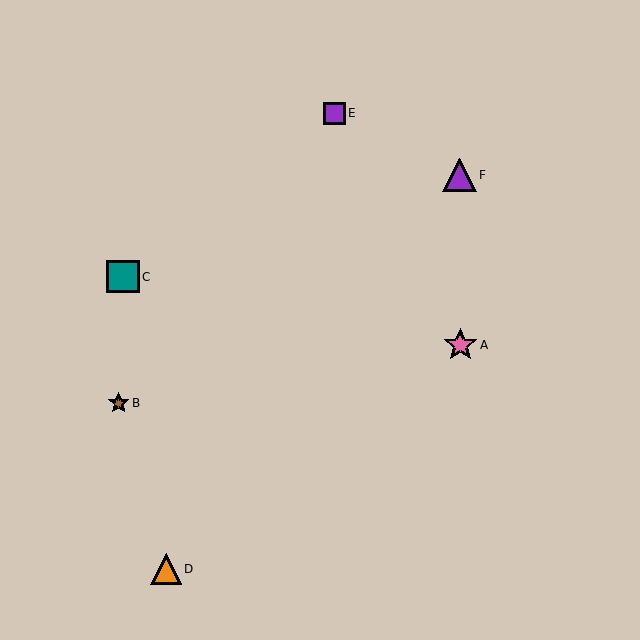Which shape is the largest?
The pink star (labeled A) is the largest.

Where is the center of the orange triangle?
The center of the orange triangle is at (166, 569).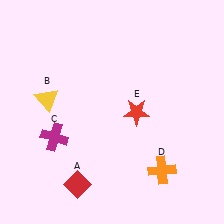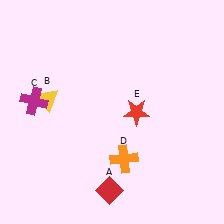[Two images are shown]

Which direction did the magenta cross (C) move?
The magenta cross (C) moved up.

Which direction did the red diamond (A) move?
The red diamond (A) moved right.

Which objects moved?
The objects that moved are: the red diamond (A), the magenta cross (C), the orange cross (D).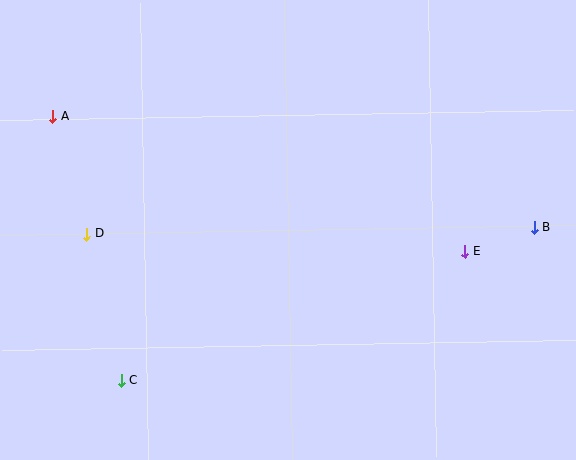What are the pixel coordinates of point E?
Point E is at (465, 251).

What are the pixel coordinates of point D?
Point D is at (87, 234).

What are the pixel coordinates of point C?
Point C is at (121, 380).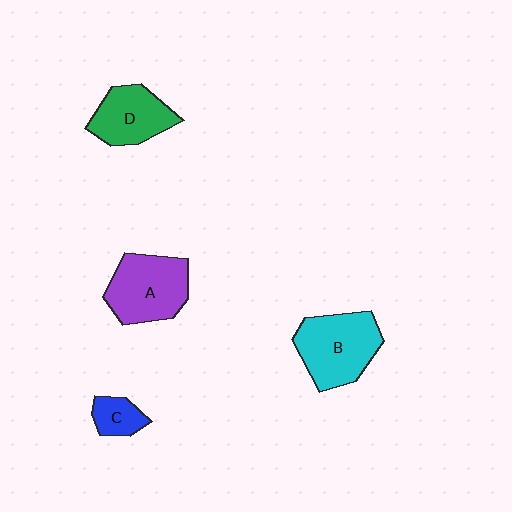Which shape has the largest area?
Shape B (cyan).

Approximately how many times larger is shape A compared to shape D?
Approximately 1.3 times.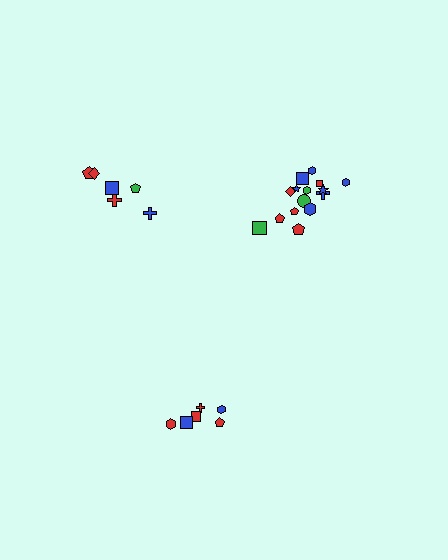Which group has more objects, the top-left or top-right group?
The top-right group.